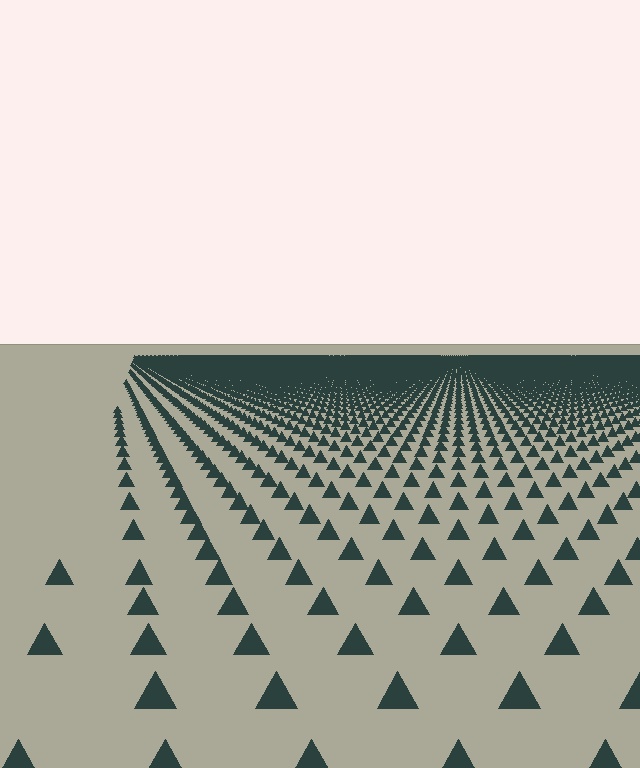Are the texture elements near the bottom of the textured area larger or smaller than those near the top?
Larger. Near the bottom, elements are closer to the viewer and appear at a bigger on-screen size.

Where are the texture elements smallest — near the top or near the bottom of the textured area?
Near the top.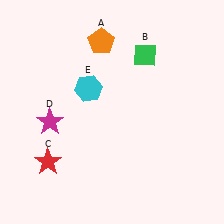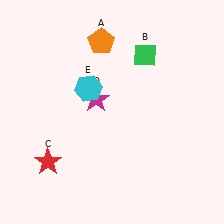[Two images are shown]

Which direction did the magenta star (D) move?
The magenta star (D) moved right.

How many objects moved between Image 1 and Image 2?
1 object moved between the two images.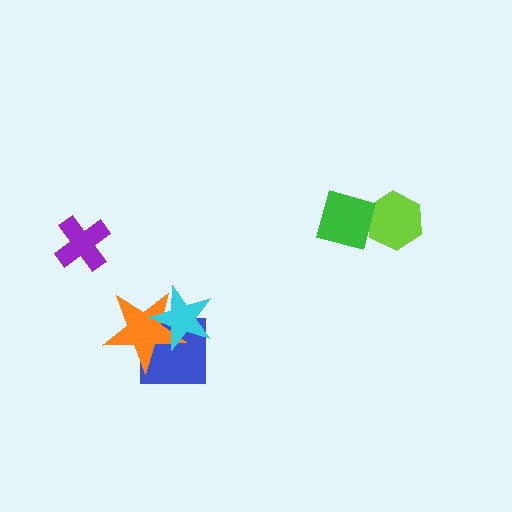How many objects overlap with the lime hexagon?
1 object overlaps with the lime hexagon.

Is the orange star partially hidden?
Yes, it is partially covered by another shape.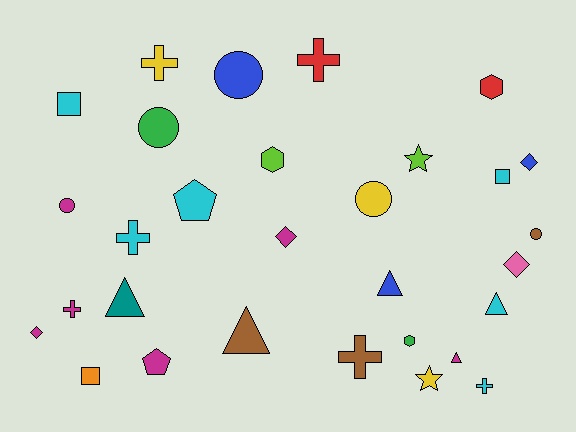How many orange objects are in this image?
There is 1 orange object.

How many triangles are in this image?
There are 5 triangles.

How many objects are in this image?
There are 30 objects.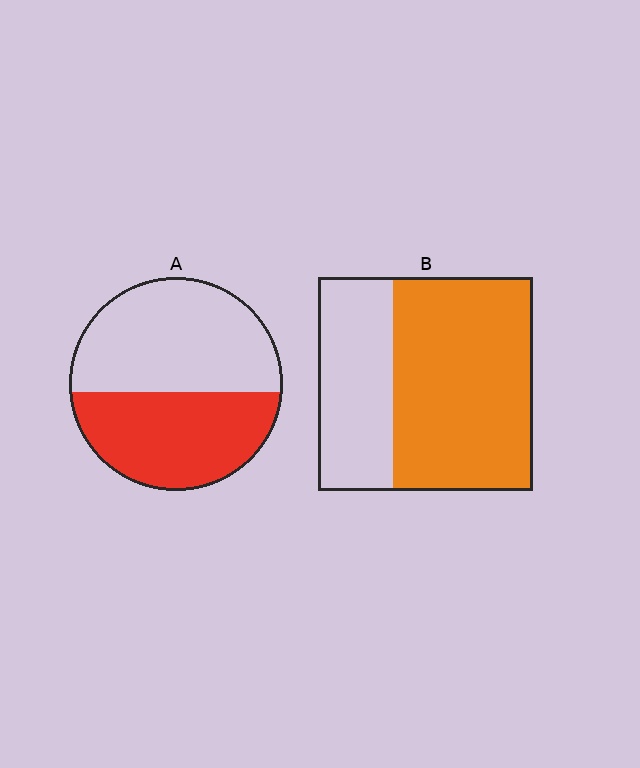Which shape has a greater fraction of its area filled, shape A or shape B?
Shape B.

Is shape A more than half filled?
No.